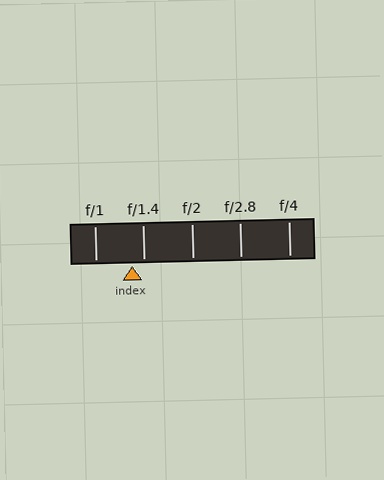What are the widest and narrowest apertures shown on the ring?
The widest aperture shown is f/1 and the narrowest is f/4.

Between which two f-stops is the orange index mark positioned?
The index mark is between f/1 and f/1.4.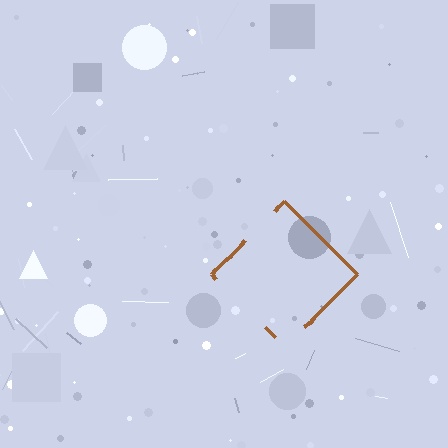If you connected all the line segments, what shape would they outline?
They would outline a diamond.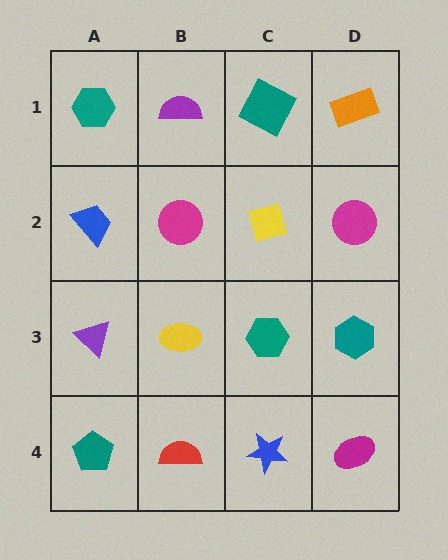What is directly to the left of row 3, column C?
A yellow ellipse.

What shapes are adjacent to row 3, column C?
A yellow square (row 2, column C), a blue star (row 4, column C), a yellow ellipse (row 3, column B), a teal hexagon (row 3, column D).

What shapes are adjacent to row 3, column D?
A magenta circle (row 2, column D), a magenta ellipse (row 4, column D), a teal hexagon (row 3, column C).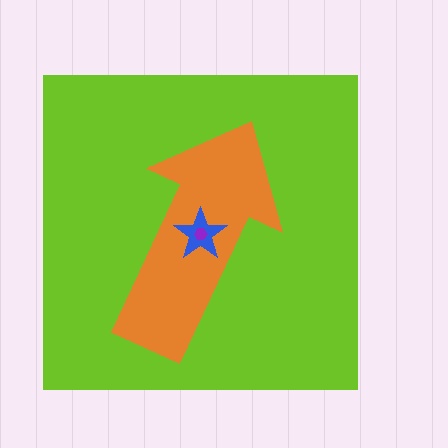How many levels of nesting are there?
4.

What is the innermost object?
The purple hexagon.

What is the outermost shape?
The lime square.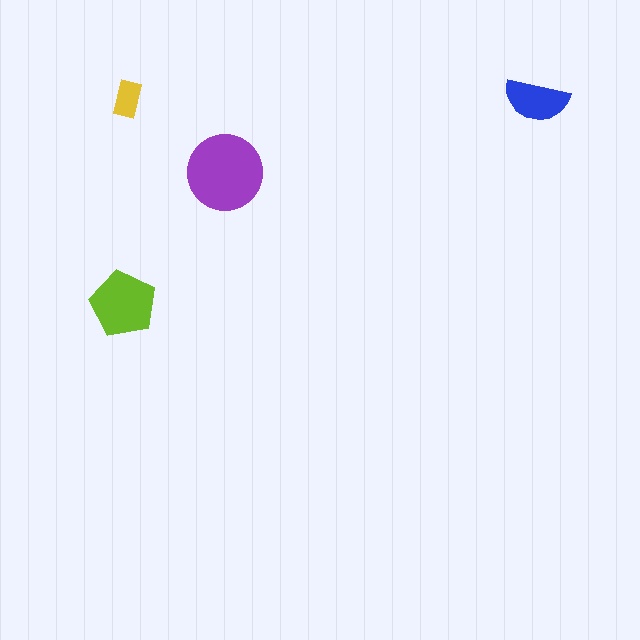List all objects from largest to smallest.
The purple circle, the lime pentagon, the blue semicircle, the yellow rectangle.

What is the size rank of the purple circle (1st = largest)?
1st.